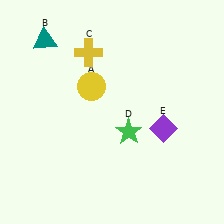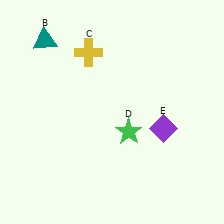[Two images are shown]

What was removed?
The yellow circle (A) was removed in Image 2.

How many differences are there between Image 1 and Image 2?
There is 1 difference between the two images.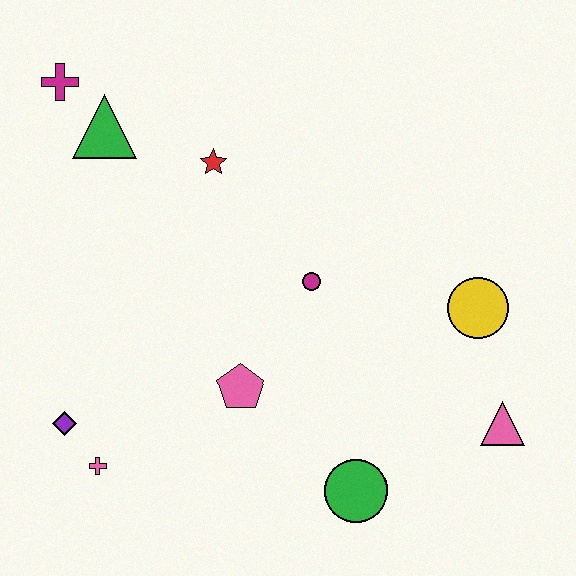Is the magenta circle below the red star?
Yes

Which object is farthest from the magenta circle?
The magenta cross is farthest from the magenta circle.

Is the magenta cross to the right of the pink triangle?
No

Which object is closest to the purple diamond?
The pink cross is closest to the purple diamond.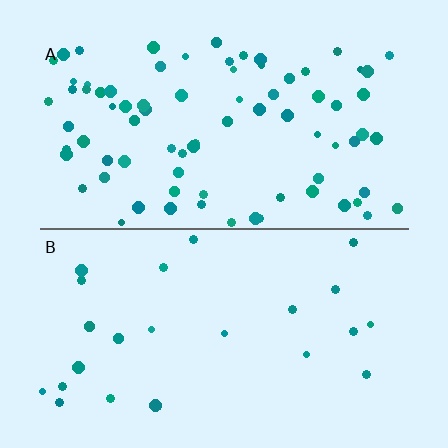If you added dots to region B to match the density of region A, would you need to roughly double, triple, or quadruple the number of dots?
Approximately triple.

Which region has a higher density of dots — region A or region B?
A (the top).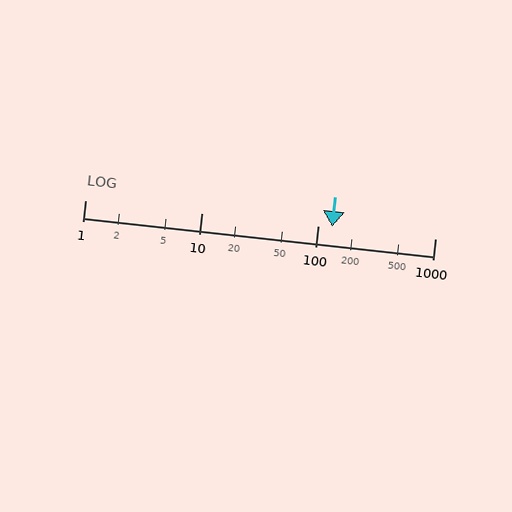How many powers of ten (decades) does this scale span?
The scale spans 3 decades, from 1 to 1000.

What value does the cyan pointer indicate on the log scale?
The pointer indicates approximately 130.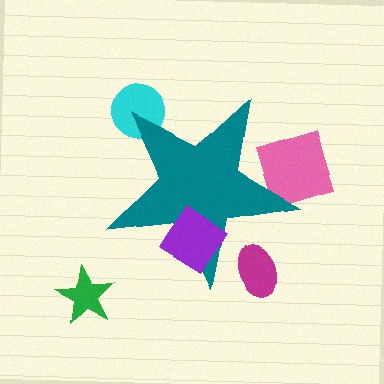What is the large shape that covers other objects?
A teal star.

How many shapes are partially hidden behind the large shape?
3 shapes are partially hidden.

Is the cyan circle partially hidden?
Yes, the cyan circle is partially hidden behind the teal star.